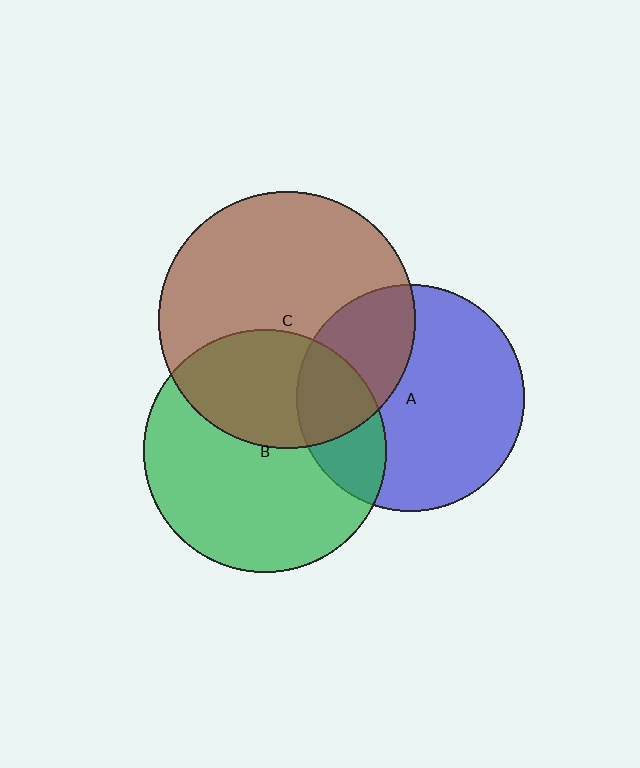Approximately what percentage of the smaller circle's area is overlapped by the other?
Approximately 25%.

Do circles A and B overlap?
Yes.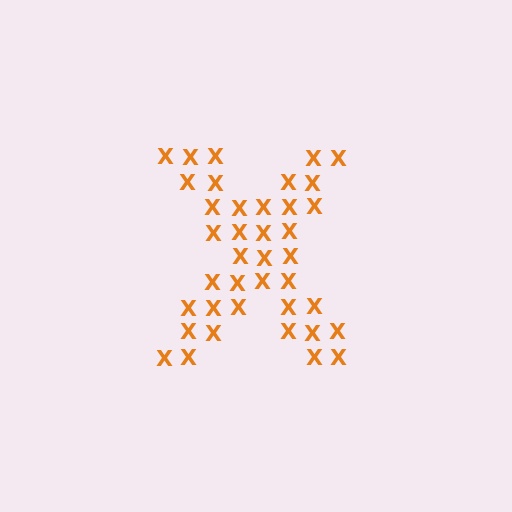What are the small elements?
The small elements are letter X's.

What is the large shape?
The large shape is the letter X.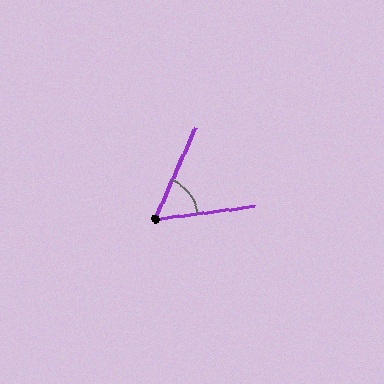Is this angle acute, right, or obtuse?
It is acute.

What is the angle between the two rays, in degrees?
Approximately 59 degrees.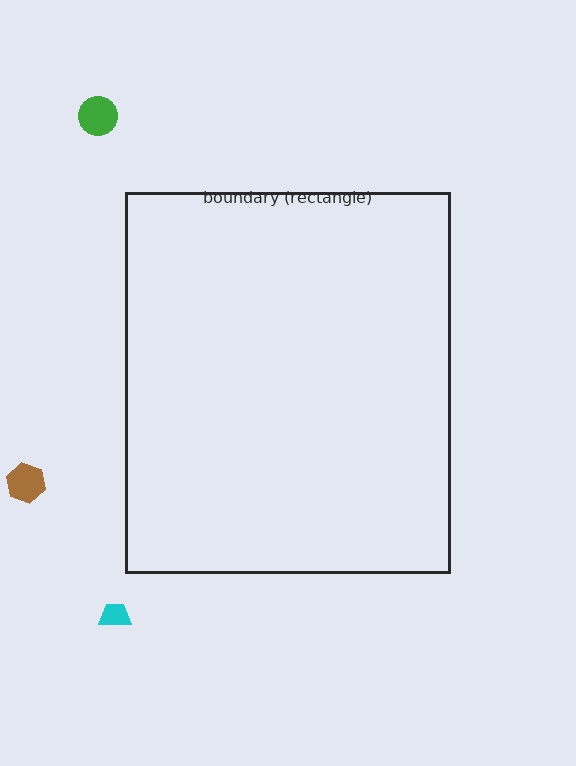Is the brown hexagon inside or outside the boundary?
Outside.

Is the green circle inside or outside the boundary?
Outside.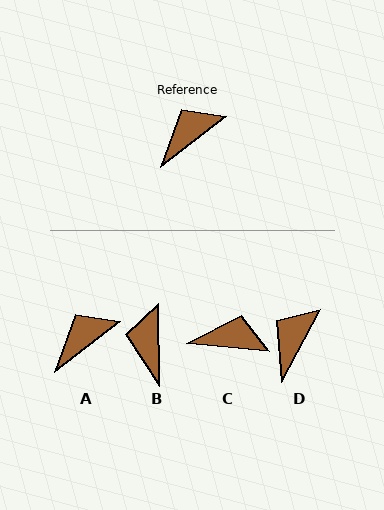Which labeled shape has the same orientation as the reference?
A.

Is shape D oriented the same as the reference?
No, it is off by about 24 degrees.